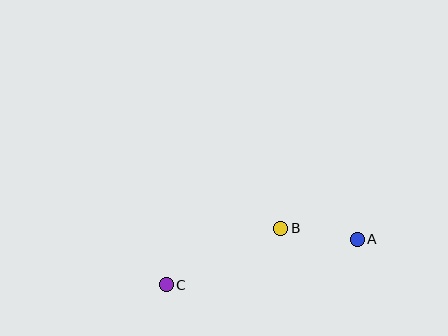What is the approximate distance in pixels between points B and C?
The distance between B and C is approximately 128 pixels.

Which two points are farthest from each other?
Points A and C are farthest from each other.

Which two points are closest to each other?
Points A and B are closest to each other.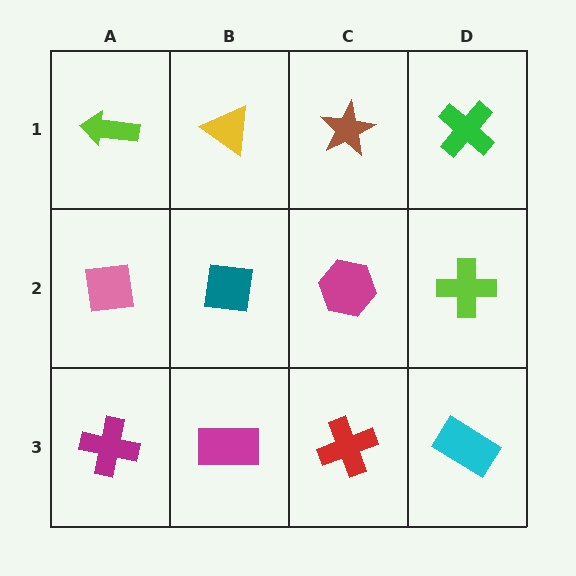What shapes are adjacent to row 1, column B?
A teal square (row 2, column B), a lime arrow (row 1, column A), a brown star (row 1, column C).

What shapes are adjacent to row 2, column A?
A lime arrow (row 1, column A), a magenta cross (row 3, column A), a teal square (row 2, column B).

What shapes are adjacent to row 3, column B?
A teal square (row 2, column B), a magenta cross (row 3, column A), a red cross (row 3, column C).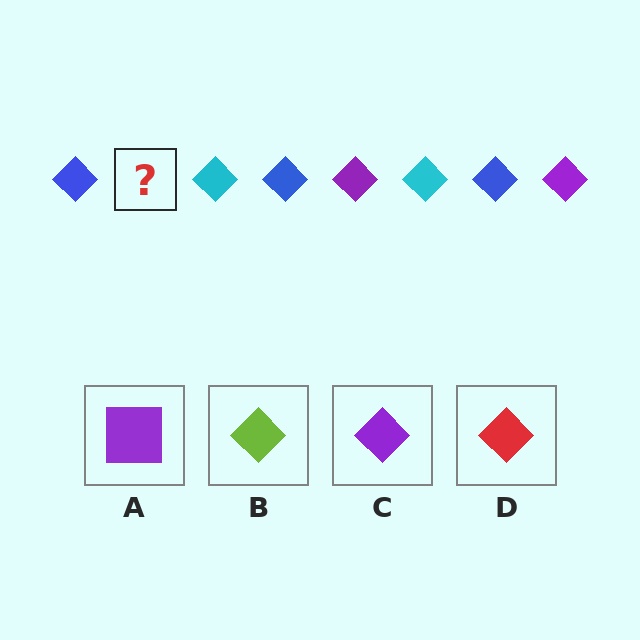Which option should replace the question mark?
Option C.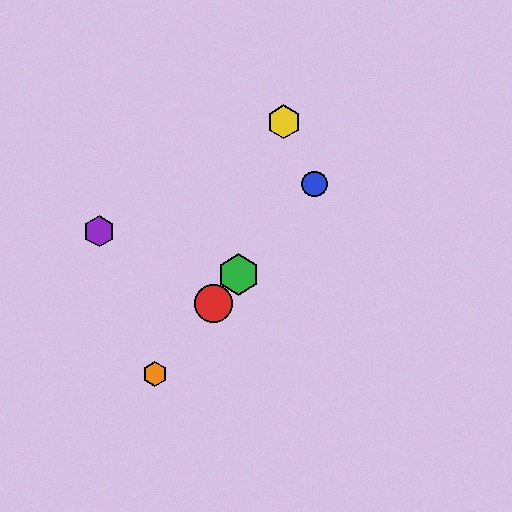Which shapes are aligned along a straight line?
The red circle, the blue circle, the green hexagon, the orange hexagon are aligned along a straight line.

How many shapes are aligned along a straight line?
4 shapes (the red circle, the blue circle, the green hexagon, the orange hexagon) are aligned along a straight line.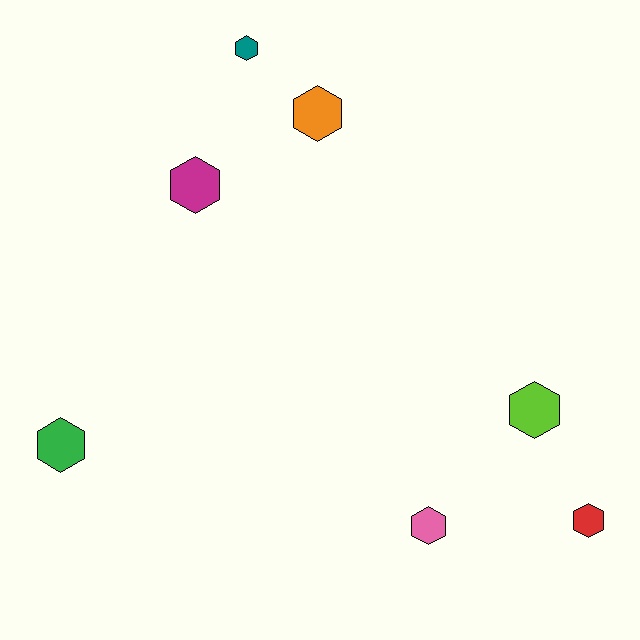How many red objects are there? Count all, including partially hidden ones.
There is 1 red object.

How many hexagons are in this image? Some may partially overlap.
There are 7 hexagons.